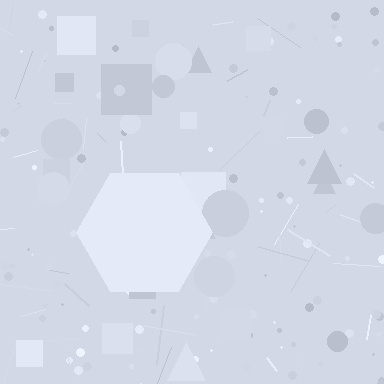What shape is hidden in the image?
A hexagon is hidden in the image.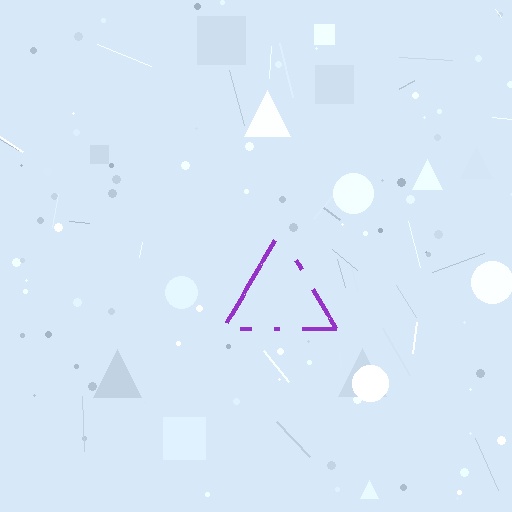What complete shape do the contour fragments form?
The contour fragments form a triangle.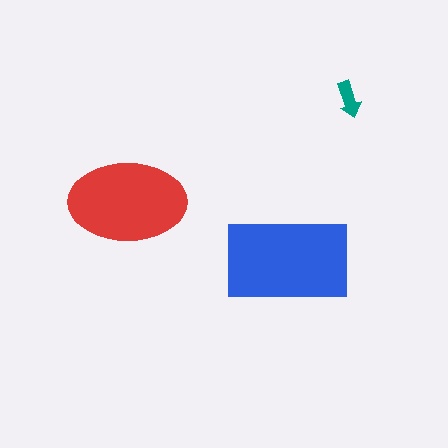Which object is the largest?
The blue rectangle.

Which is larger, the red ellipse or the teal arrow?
The red ellipse.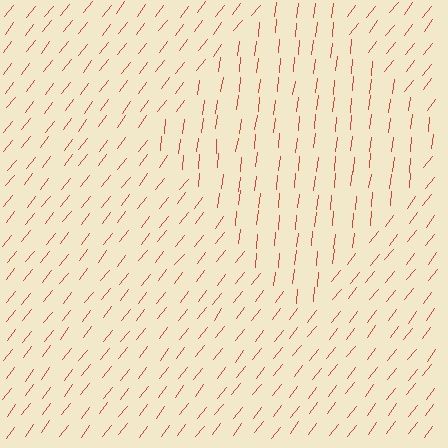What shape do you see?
I see a diamond.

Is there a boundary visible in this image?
Yes, there is a texture boundary formed by a change in line orientation.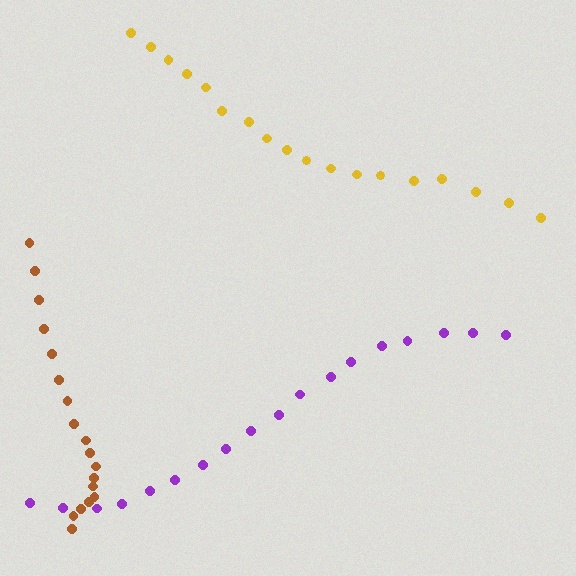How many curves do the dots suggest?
There are 3 distinct paths.